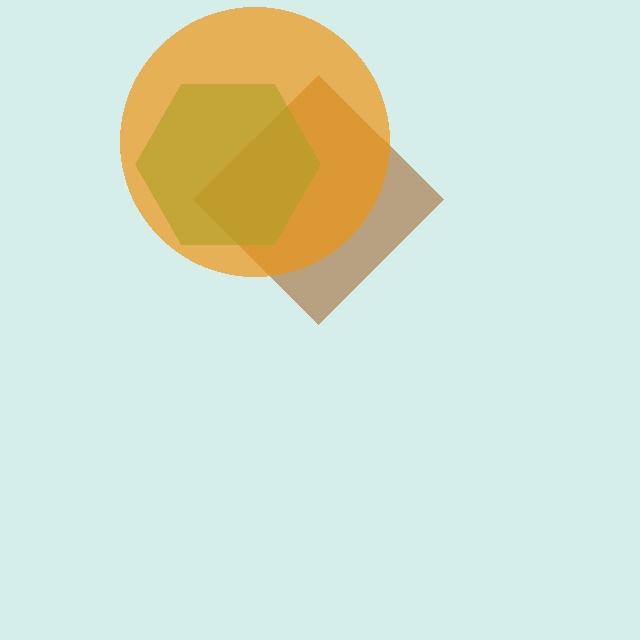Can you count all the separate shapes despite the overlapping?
Yes, there are 3 separate shapes.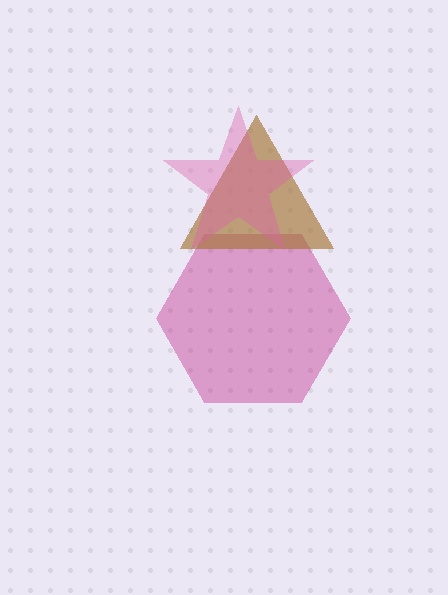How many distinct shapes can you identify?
There are 3 distinct shapes: a magenta hexagon, a brown triangle, a pink star.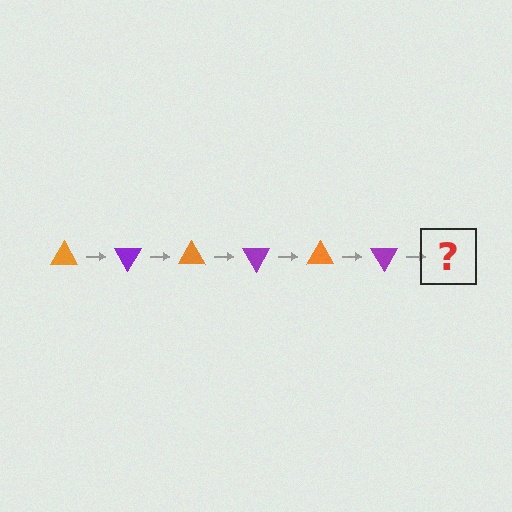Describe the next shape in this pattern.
It should be an orange triangle, rotated 360 degrees from the start.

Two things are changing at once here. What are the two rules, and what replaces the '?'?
The two rules are that it rotates 60 degrees each step and the color cycles through orange and purple. The '?' should be an orange triangle, rotated 360 degrees from the start.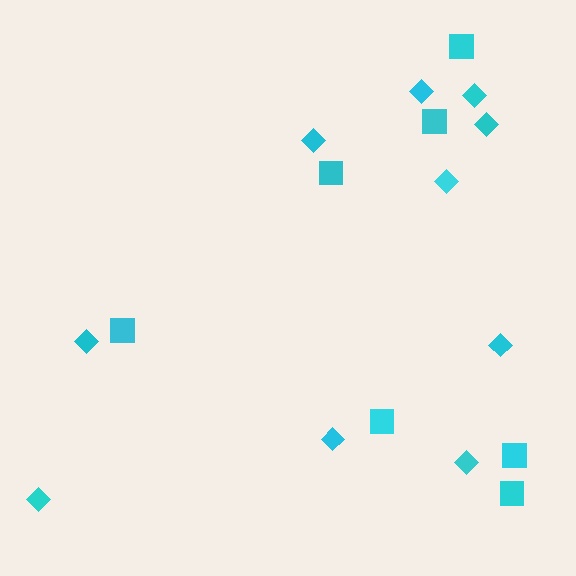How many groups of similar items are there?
There are 2 groups: one group of diamonds (10) and one group of squares (7).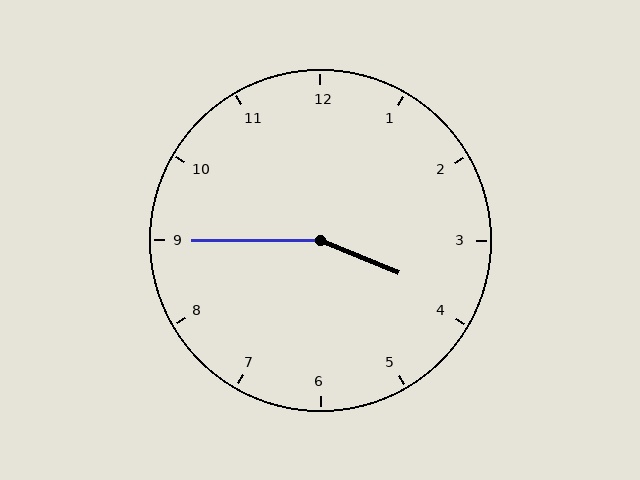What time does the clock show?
3:45.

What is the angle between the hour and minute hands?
Approximately 158 degrees.